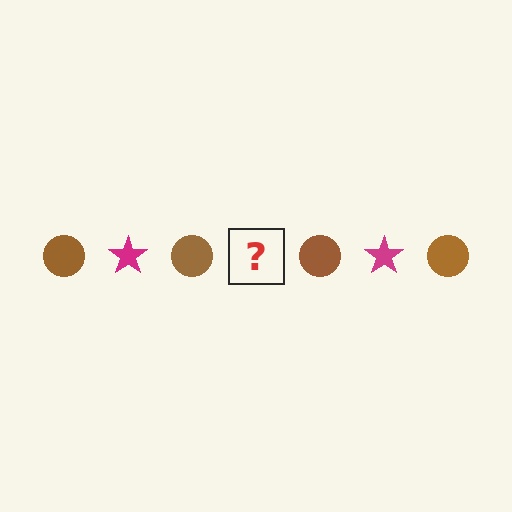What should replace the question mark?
The question mark should be replaced with a magenta star.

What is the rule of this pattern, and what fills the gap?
The rule is that the pattern alternates between brown circle and magenta star. The gap should be filled with a magenta star.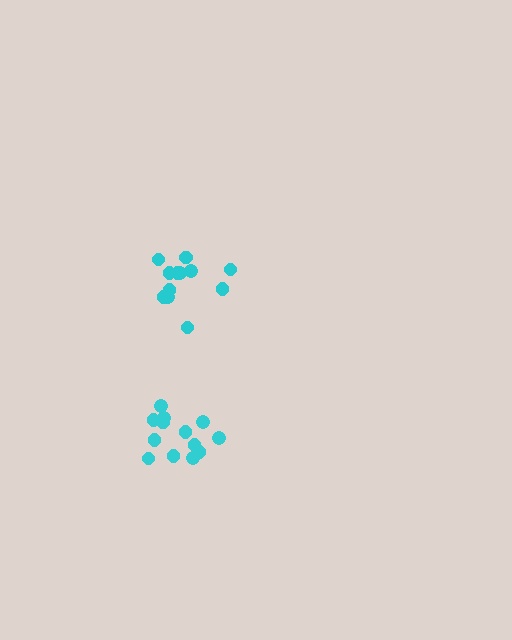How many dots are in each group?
Group 1: 13 dots, Group 2: 12 dots (25 total).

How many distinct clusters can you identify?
There are 2 distinct clusters.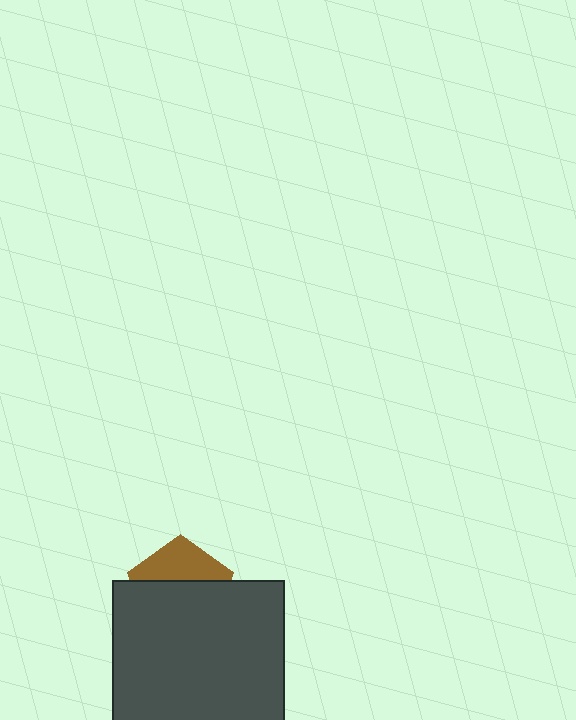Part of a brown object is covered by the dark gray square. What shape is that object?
It is a pentagon.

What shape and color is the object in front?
The object in front is a dark gray square.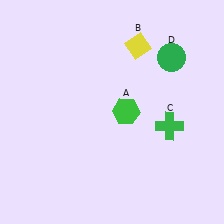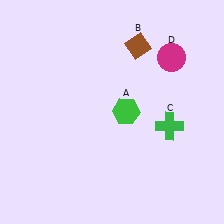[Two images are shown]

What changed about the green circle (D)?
In Image 1, D is green. In Image 2, it changed to magenta.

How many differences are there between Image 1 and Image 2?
There are 2 differences between the two images.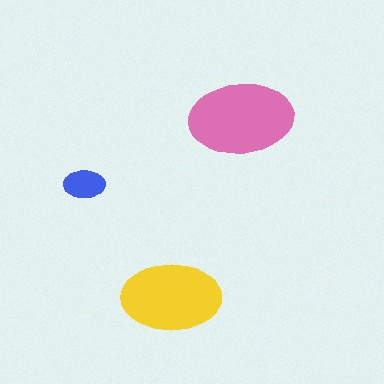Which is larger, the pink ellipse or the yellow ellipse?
The pink one.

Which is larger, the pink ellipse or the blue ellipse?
The pink one.